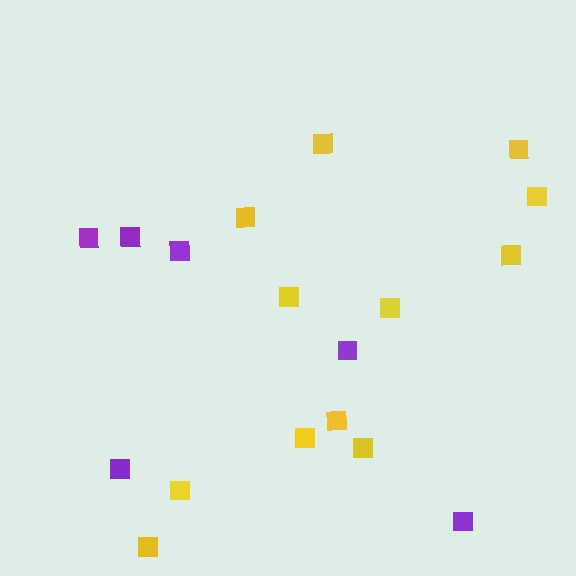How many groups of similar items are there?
There are 2 groups: one group of yellow squares (12) and one group of purple squares (6).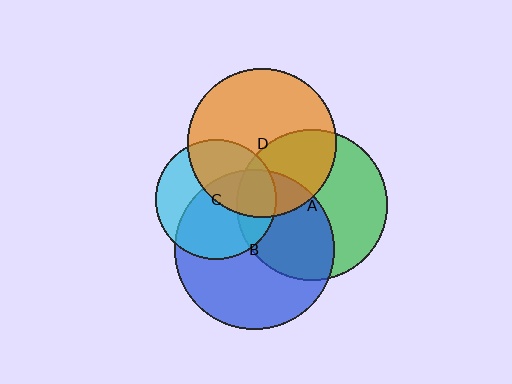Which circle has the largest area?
Circle B (blue).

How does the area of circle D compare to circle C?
Approximately 1.5 times.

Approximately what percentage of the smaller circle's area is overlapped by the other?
Approximately 20%.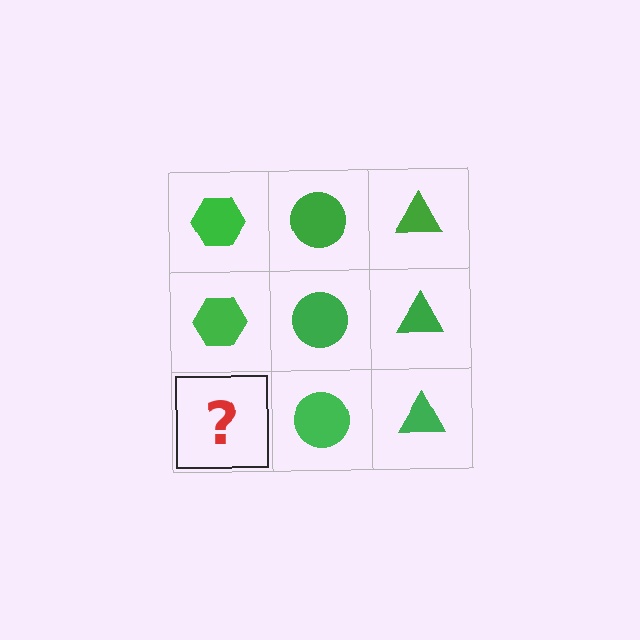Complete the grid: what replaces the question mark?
The question mark should be replaced with a green hexagon.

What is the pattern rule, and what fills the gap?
The rule is that each column has a consistent shape. The gap should be filled with a green hexagon.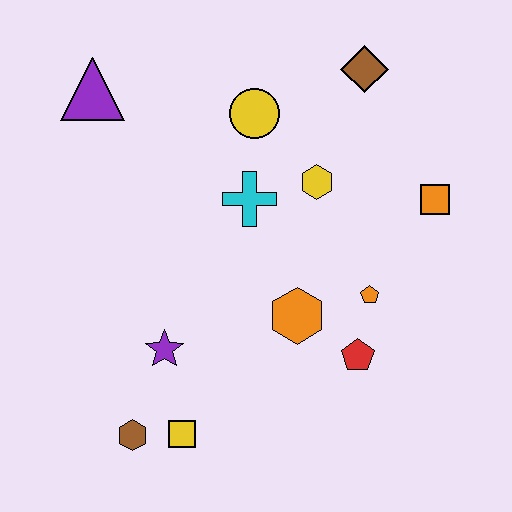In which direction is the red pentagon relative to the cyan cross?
The red pentagon is below the cyan cross.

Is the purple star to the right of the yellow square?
No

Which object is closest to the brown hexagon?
The yellow square is closest to the brown hexagon.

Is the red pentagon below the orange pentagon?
Yes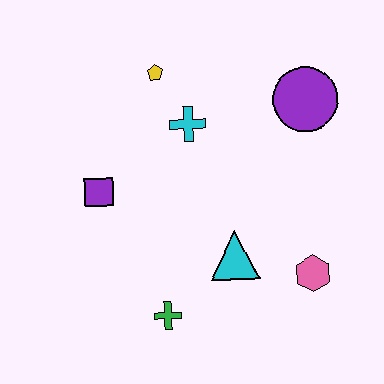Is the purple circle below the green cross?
No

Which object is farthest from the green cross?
The purple circle is farthest from the green cross.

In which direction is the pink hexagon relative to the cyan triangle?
The pink hexagon is to the right of the cyan triangle.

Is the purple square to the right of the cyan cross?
No